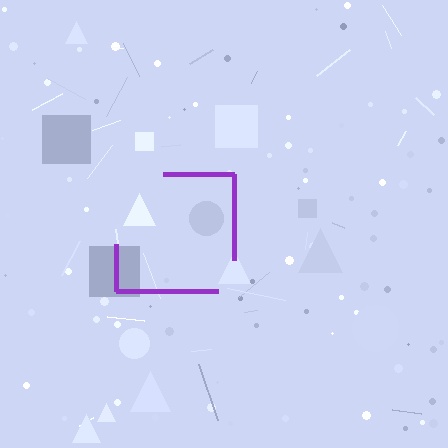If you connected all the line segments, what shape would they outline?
They would outline a square.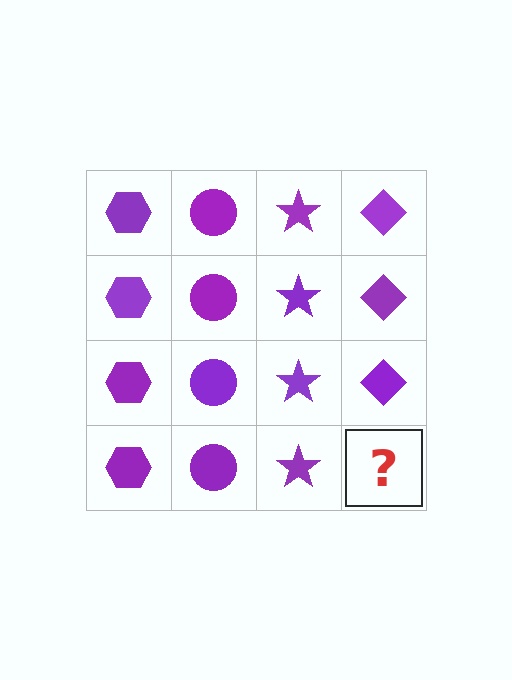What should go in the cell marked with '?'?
The missing cell should contain a purple diamond.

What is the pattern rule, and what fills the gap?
The rule is that each column has a consistent shape. The gap should be filled with a purple diamond.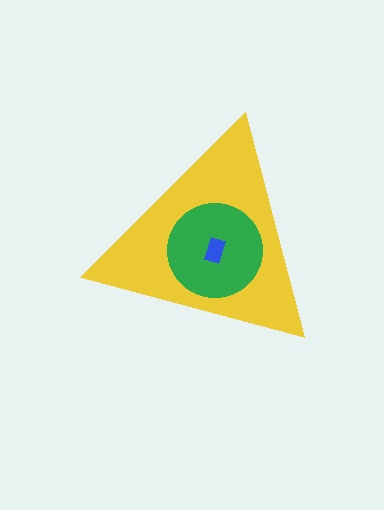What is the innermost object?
The blue rectangle.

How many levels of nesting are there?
3.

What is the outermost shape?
The yellow triangle.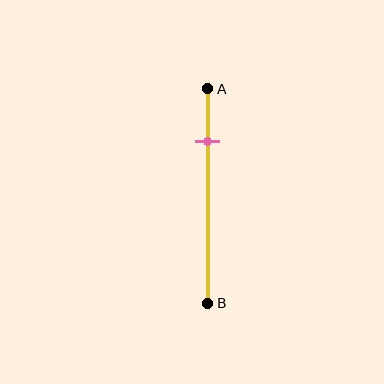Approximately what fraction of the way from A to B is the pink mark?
The pink mark is approximately 25% of the way from A to B.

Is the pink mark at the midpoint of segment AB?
No, the mark is at about 25% from A, not at the 50% midpoint.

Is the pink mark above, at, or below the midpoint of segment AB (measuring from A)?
The pink mark is above the midpoint of segment AB.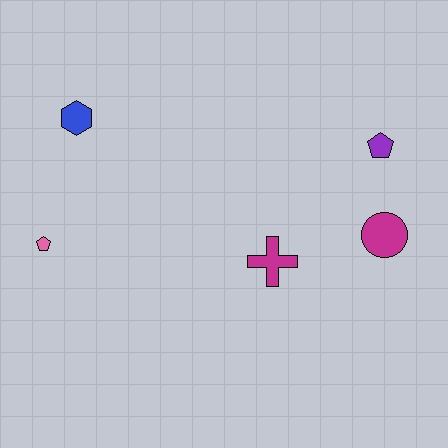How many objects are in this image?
There are 5 objects.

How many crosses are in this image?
There is 1 cross.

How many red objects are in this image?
There are no red objects.